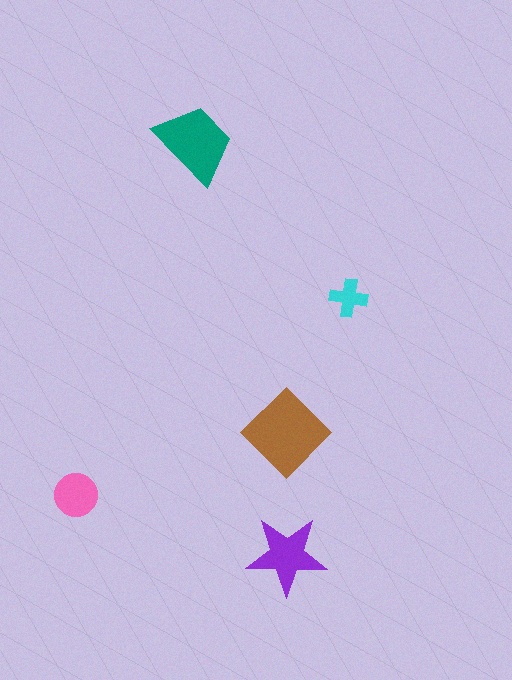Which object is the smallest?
The cyan cross.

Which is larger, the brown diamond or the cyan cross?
The brown diamond.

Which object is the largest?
The brown diamond.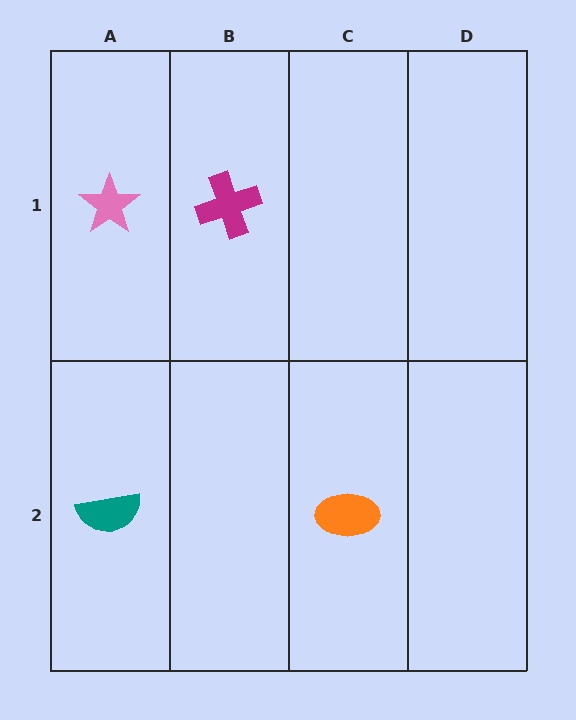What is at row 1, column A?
A pink star.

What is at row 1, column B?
A magenta cross.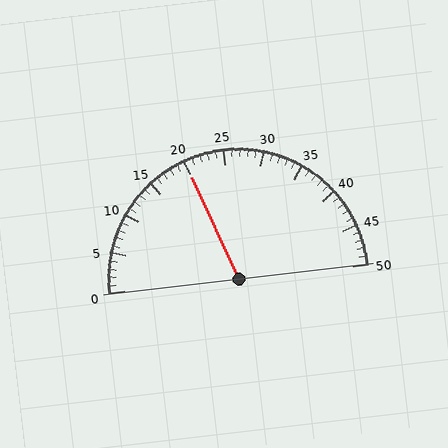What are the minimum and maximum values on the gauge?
The gauge ranges from 0 to 50.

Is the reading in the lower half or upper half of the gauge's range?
The reading is in the lower half of the range (0 to 50).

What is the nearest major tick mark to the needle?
The nearest major tick mark is 20.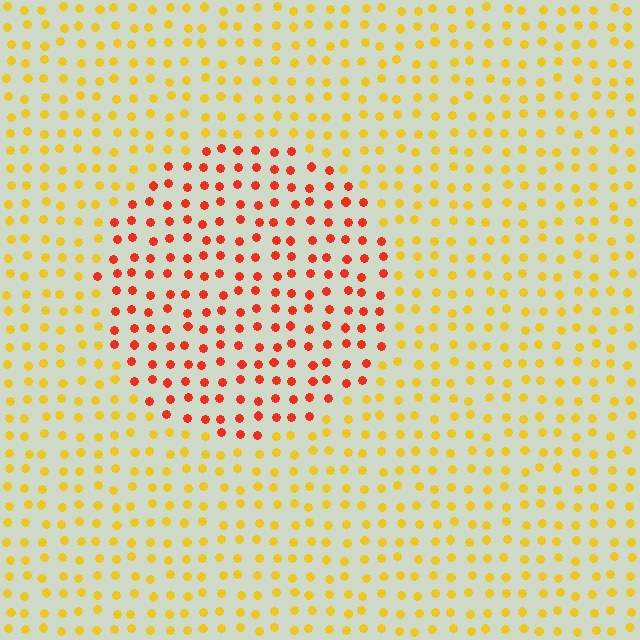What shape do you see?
I see a circle.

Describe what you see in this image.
The image is filled with small yellow elements in a uniform arrangement. A circle-shaped region is visible where the elements are tinted to a slightly different hue, forming a subtle color boundary.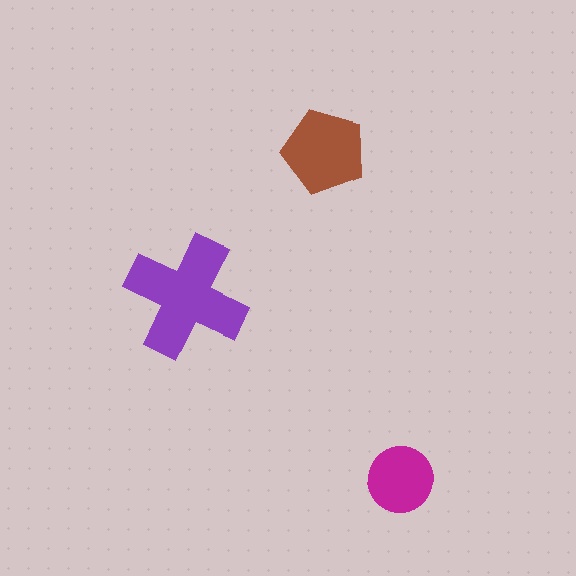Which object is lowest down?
The magenta circle is bottommost.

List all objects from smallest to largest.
The magenta circle, the brown pentagon, the purple cross.